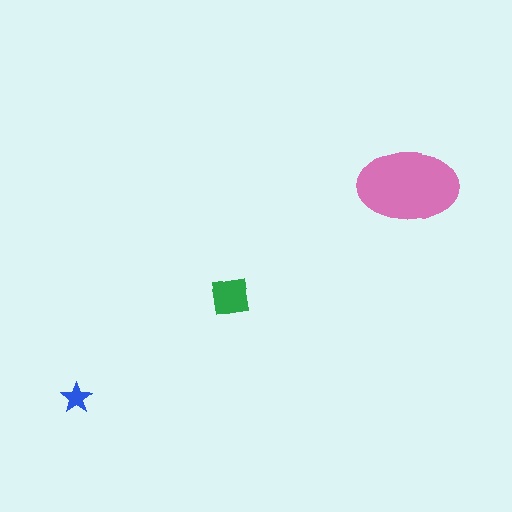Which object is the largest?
The pink ellipse.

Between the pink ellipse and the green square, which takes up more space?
The pink ellipse.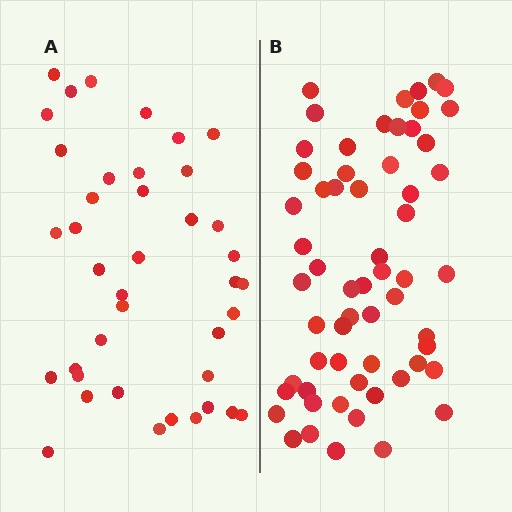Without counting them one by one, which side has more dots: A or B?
Region B (the right region) has more dots.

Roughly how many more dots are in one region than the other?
Region B has approximately 20 more dots than region A.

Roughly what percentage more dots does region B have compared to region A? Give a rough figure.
About 50% more.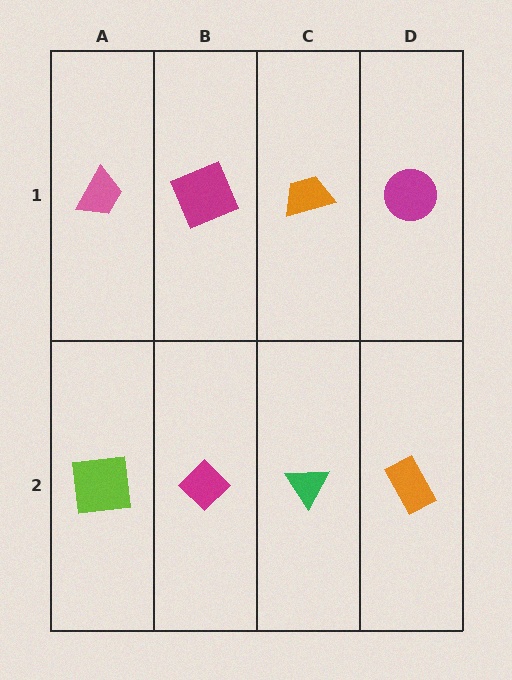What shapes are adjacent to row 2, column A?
A pink trapezoid (row 1, column A), a magenta diamond (row 2, column B).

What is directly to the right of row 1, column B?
An orange trapezoid.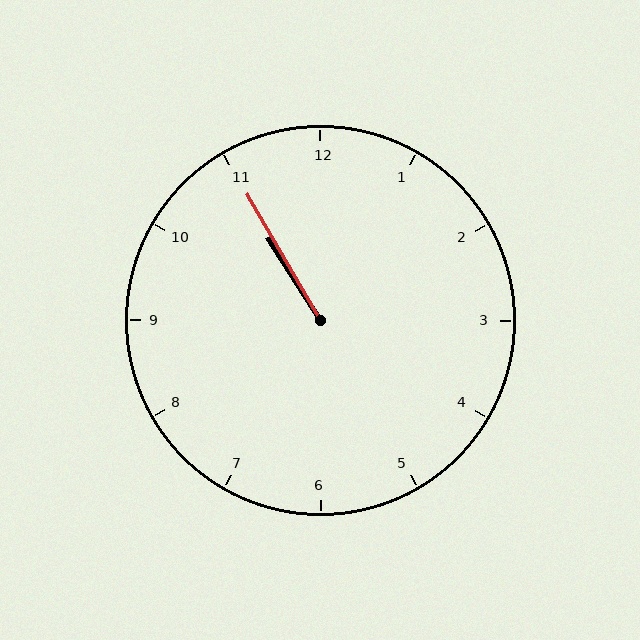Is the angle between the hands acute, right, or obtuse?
It is acute.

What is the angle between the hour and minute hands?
Approximately 2 degrees.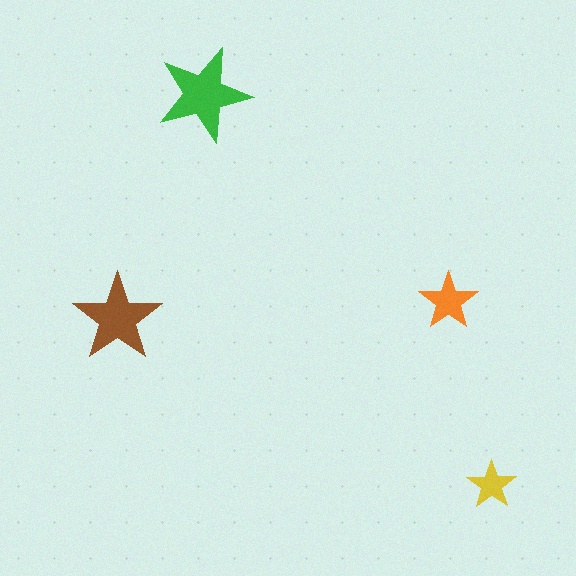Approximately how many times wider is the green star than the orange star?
About 1.5 times wider.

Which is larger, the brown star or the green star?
The green one.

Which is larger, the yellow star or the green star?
The green one.